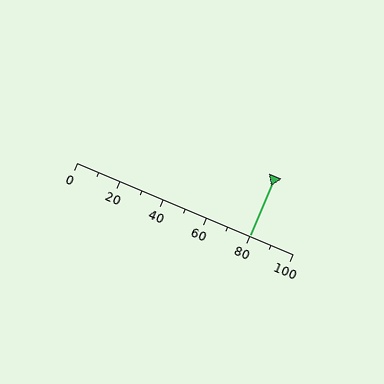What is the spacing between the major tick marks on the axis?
The major ticks are spaced 20 apart.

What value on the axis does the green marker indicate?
The marker indicates approximately 80.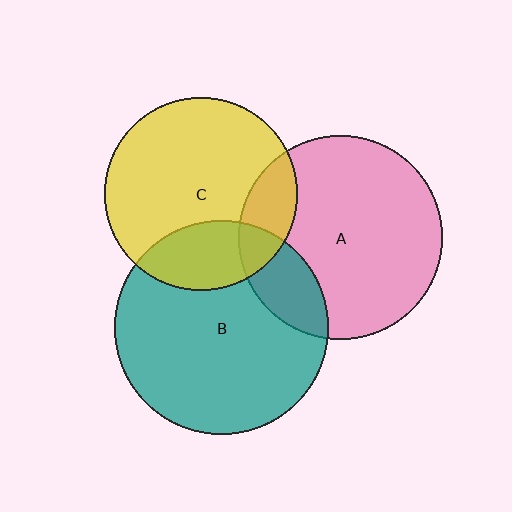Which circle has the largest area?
Circle B (teal).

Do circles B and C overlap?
Yes.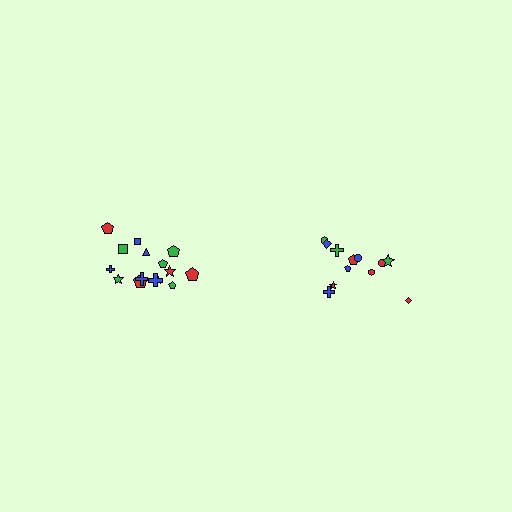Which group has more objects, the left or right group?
The left group.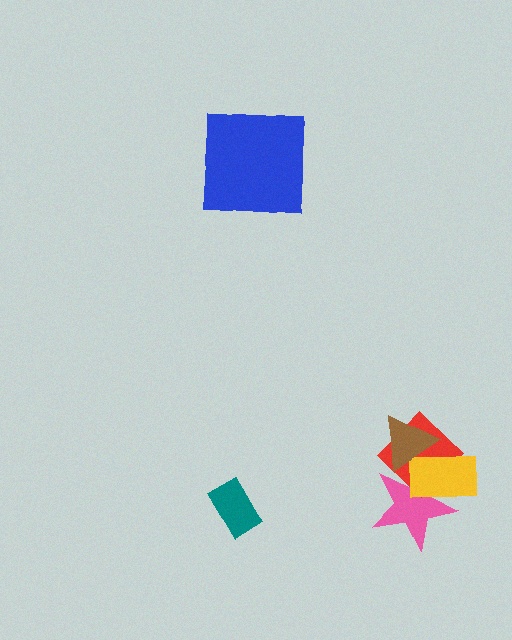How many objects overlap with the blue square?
0 objects overlap with the blue square.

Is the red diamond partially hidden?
Yes, it is partially covered by another shape.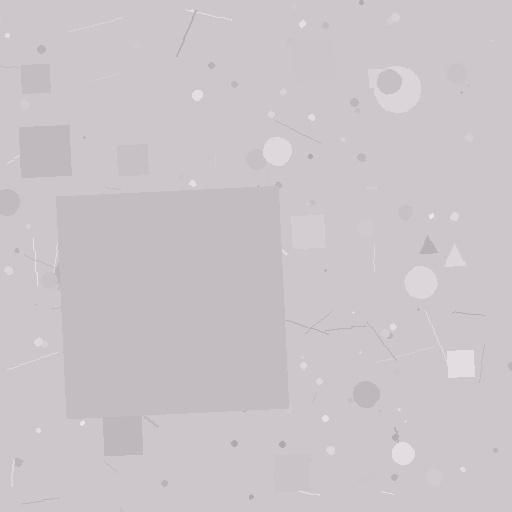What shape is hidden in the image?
A square is hidden in the image.